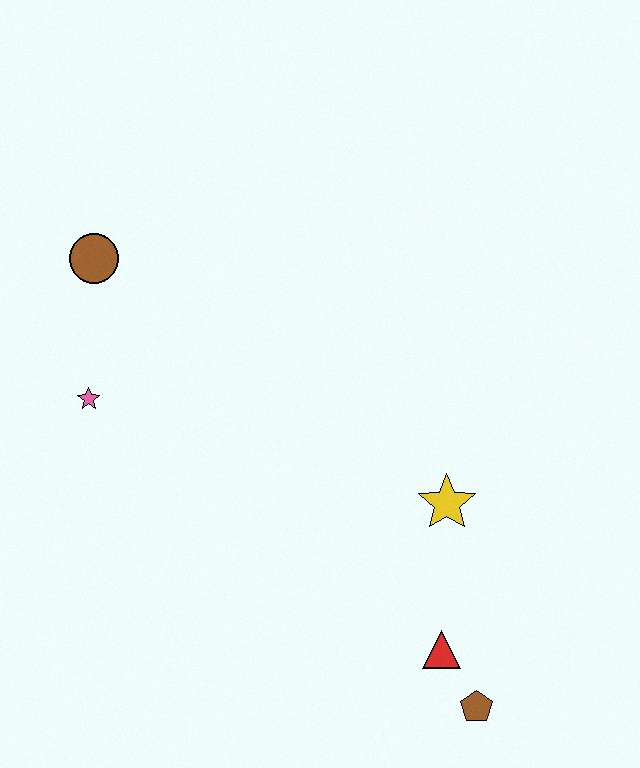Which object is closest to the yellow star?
The red triangle is closest to the yellow star.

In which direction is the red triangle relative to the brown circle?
The red triangle is below the brown circle.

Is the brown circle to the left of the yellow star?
Yes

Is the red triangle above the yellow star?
No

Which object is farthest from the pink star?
The brown pentagon is farthest from the pink star.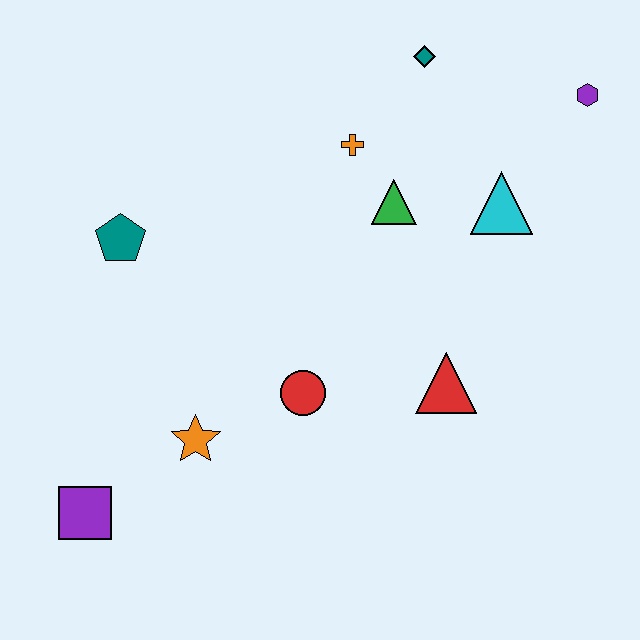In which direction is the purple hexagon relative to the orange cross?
The purple hexagon is to the right of the orange cross.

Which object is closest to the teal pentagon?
The orange star is closest to the teal pentagon.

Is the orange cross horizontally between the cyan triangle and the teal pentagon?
Yes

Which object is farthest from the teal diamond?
The purple square is farthest from the teal diamond.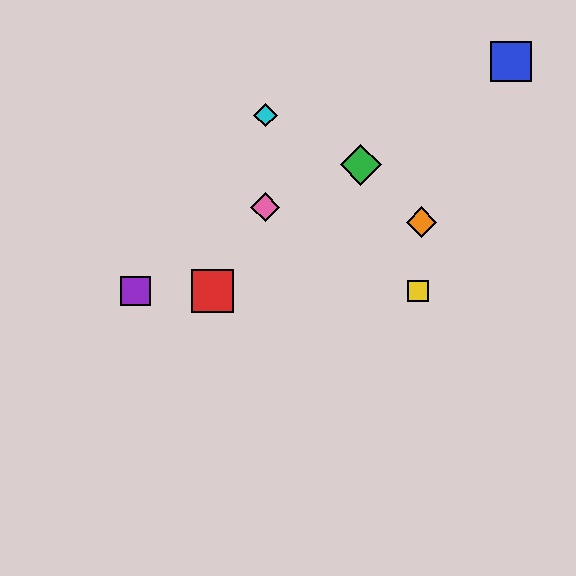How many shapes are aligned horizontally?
3 shapes (the red square, the yellow square, the purple square) are aligned horizontally.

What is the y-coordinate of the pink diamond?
The pink diamond is at y≈207.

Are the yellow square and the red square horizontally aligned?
Yes, both are at y≈291.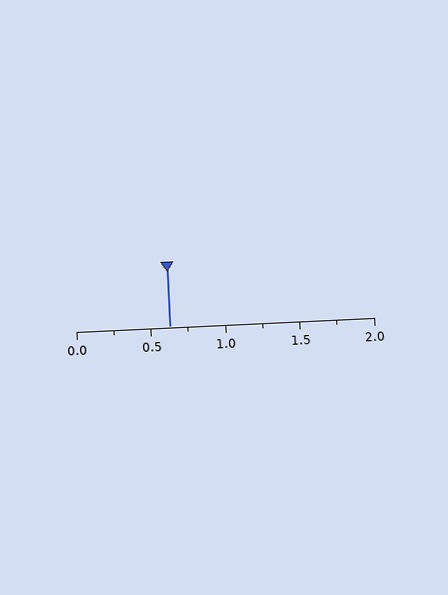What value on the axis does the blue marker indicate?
The marker indicates approximately 0.62.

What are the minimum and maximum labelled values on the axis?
The axis runs from 0.0 to 2.0.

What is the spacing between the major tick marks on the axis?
The major ticks are spaced 0.5 apart.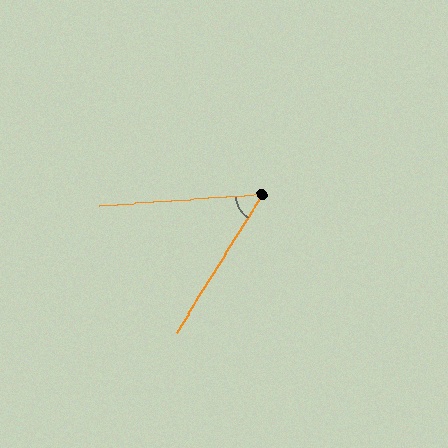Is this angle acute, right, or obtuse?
It is acute.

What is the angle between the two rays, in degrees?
Approximately 54 degrees.